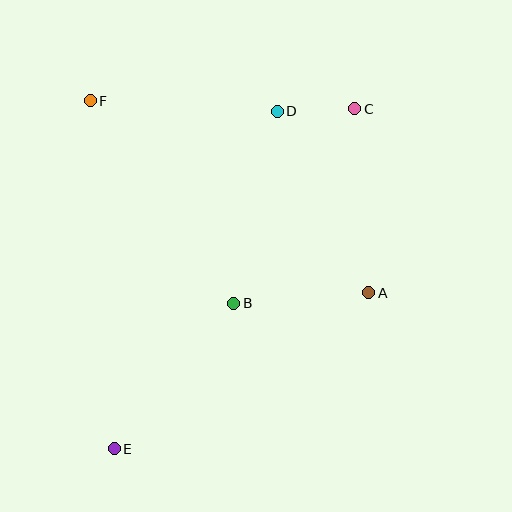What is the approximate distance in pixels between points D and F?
The distance between D and F is approximately 187 pixels.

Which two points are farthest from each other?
Points C and E are farthest from each other.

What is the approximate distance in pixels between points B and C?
The distance between B and C is approximately 229 pixels.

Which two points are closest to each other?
Points C and D are closest to each other.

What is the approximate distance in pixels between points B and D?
The distance between B and D is approximately 197 pixels.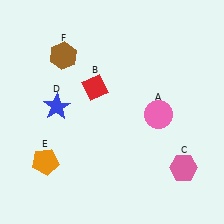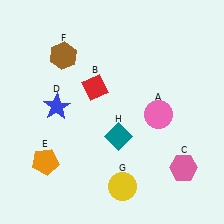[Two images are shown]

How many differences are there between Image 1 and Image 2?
There are 2 differences between the two images.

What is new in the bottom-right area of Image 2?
A teal diamond (H) was added in the bottom-right area of Image 2.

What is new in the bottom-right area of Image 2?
A yellow circle (G) was added in the bottom-right area of Image 2.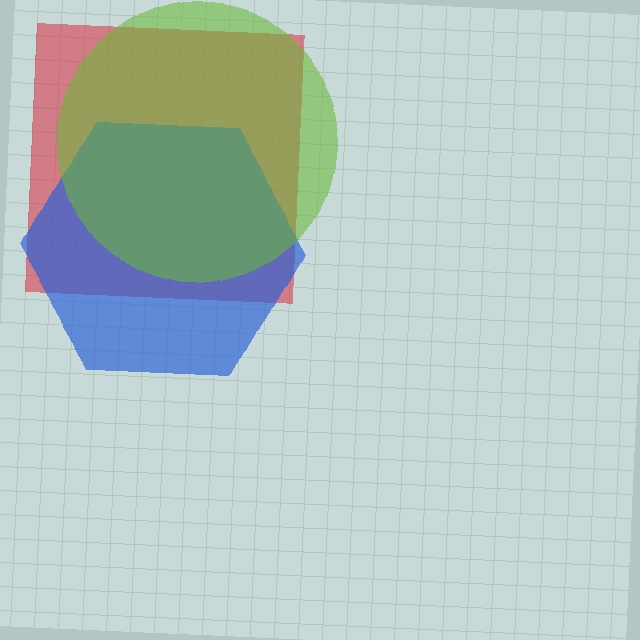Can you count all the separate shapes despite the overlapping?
Yes, there are 3 separate shapes.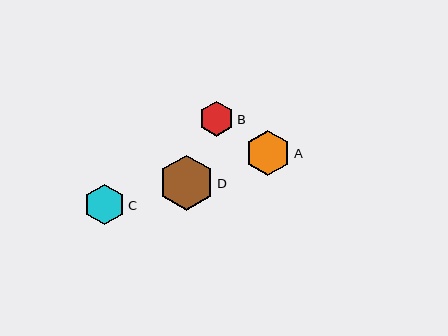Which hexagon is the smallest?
Hexagon B is the smallest with a size of approximately 35 pixels.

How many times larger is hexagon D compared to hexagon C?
Hexagon D is approximately 1.4 times the size of hexagon C.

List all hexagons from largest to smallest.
From largest to smallest: D, A, C, B.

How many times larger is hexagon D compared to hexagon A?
Hexagon D is approximately 1.2 times the size of hexagon A.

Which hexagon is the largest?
Hexagon D is the largest with a size of approximately 55 pixels.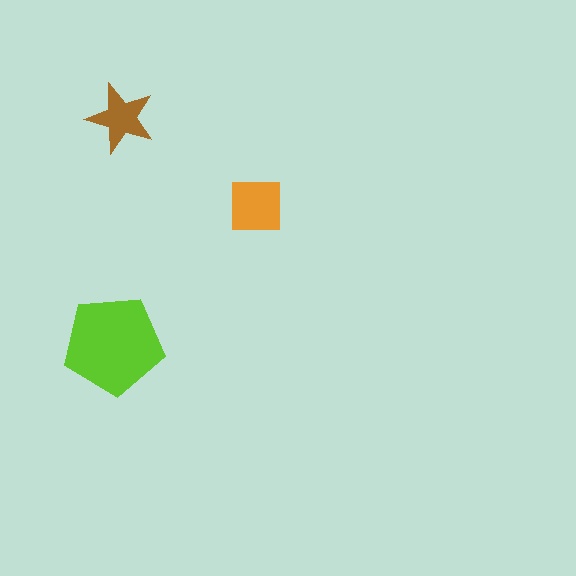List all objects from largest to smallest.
The lime pentagon, the orange square, the brown star.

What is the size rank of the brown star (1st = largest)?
3rd.